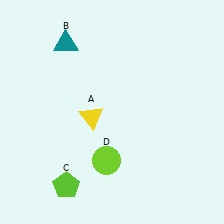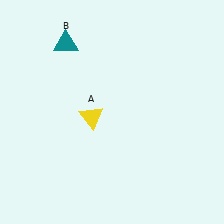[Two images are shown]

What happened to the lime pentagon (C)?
The lime pentagon (C) was removed in Image 2. It was in the bottom-left area of Image 1.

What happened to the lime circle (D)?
The lime circle (D) was removed in Image 2. It was in the bottom-left area of Image 1.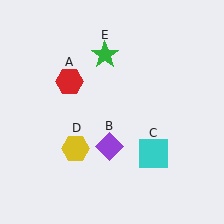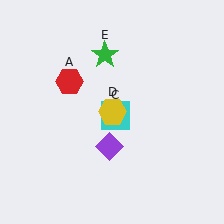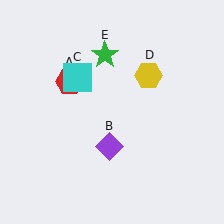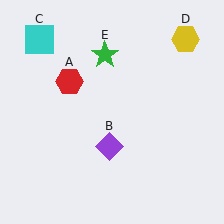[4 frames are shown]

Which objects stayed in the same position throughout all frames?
Red hexagon (object A) and purple diamond (object B) and green star (object E) remained stationary.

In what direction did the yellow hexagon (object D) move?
The yellow hexagon (object D) moved up and to the right.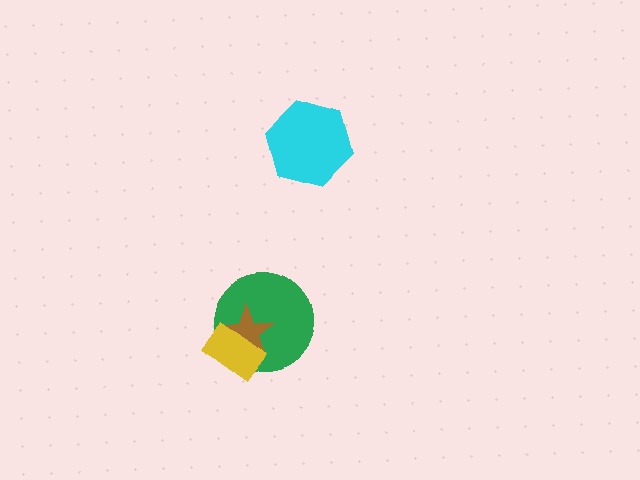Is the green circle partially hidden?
Yes, it is partially covered by another shape.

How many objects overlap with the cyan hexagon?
0 objects overlap with the cyan hexagon.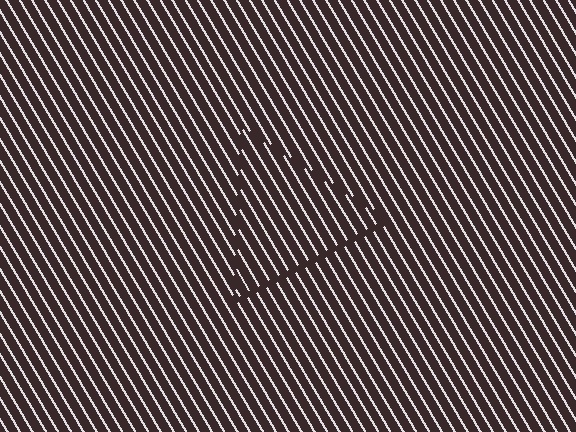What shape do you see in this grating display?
An illusory triangle. The interior of the shape contains the same grating, shifted by half a period — the contour is defined by the phase discontinuity where line-ends from the inner and outer gratings abut.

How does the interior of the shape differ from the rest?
The interior of the shape contains the same grating, shifted by half a period — the contour is defined by the phase discontinuity where line-ends from the inner and outer gratings abut.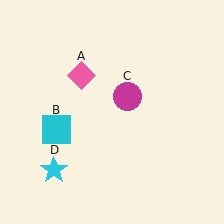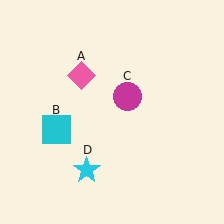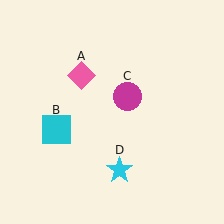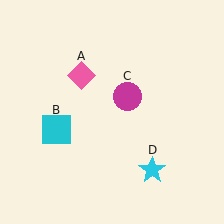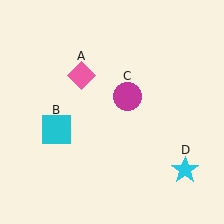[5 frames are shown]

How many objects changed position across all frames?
1 object changed position: cyan star (object D).